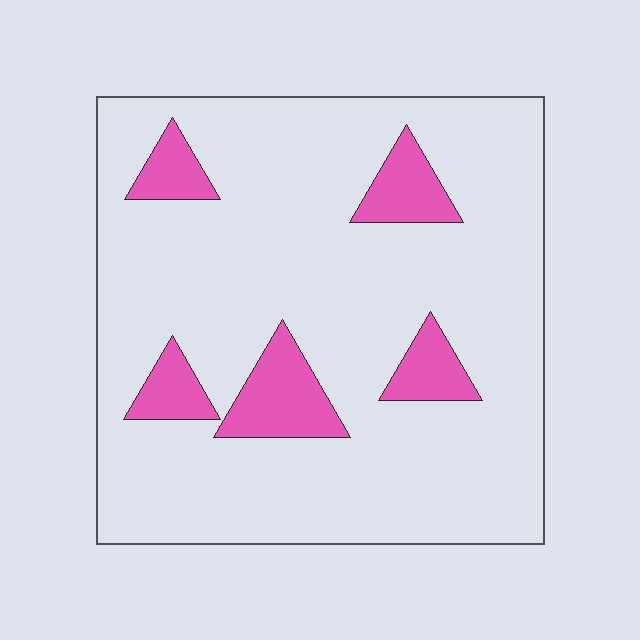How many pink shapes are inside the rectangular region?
5.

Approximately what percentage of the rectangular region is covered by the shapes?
Approximately 15%.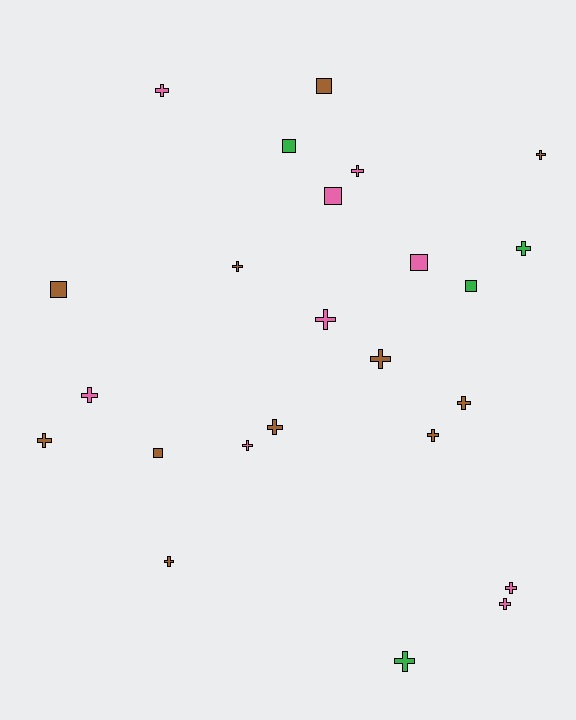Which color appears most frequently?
Brown, with 11 objects.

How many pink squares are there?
There are 2 pink squares.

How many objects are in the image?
There are 24 objects.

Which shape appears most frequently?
Cross, with 17 objects.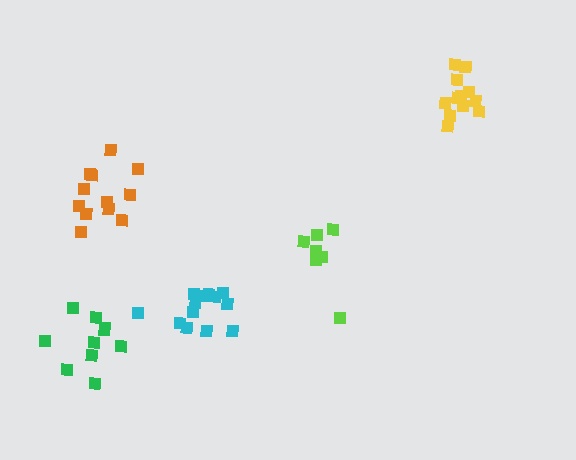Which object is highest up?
The yellow cluster is topmost.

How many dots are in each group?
Group 1: 7 dots, Group 2: 10 dots, Group 3: 13 dots, Group 4: 12 dots, Group 5: 12 dots (54 total).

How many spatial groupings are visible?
There are 5 spatial groupings.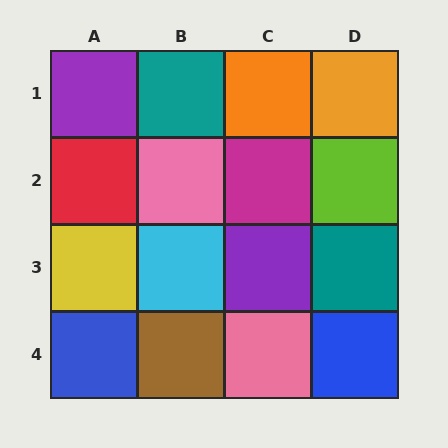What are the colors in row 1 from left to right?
Purple, teal, orange, orange.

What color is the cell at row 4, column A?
Blue.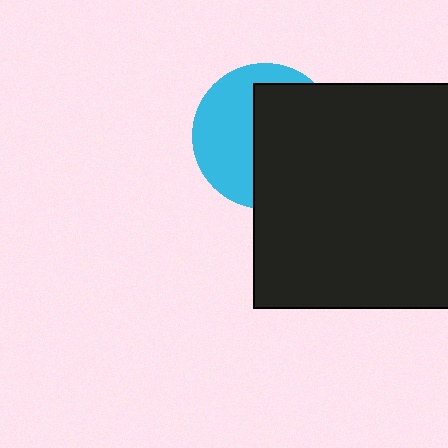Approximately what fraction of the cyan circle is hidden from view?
Roughly 54% of the cyan circle is hidden behind the black rectangle.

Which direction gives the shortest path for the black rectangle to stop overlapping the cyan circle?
Moving right gives the shortest separation.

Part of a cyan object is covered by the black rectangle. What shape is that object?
It is a circle.